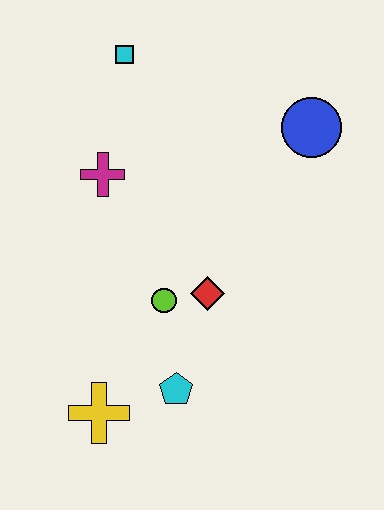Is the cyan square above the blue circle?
Yes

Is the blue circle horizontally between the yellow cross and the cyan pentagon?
No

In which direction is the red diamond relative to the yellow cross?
The red diamond is above the yellow cross.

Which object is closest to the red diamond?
The lime circle is closest to the red diamond.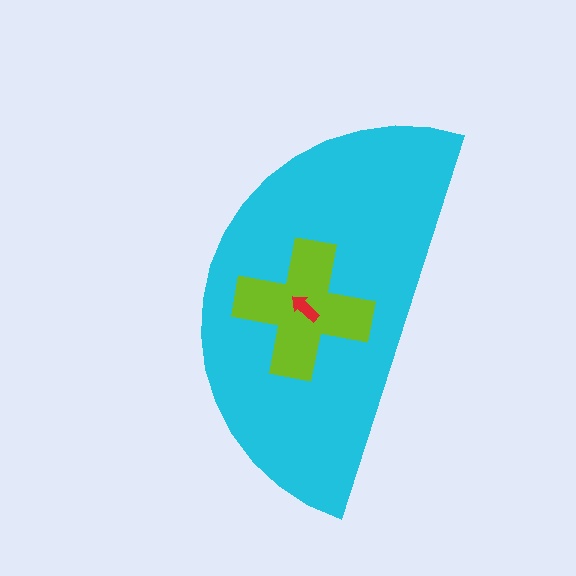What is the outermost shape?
The cyan semicircle.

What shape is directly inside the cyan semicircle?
The lime cross.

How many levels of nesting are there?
3.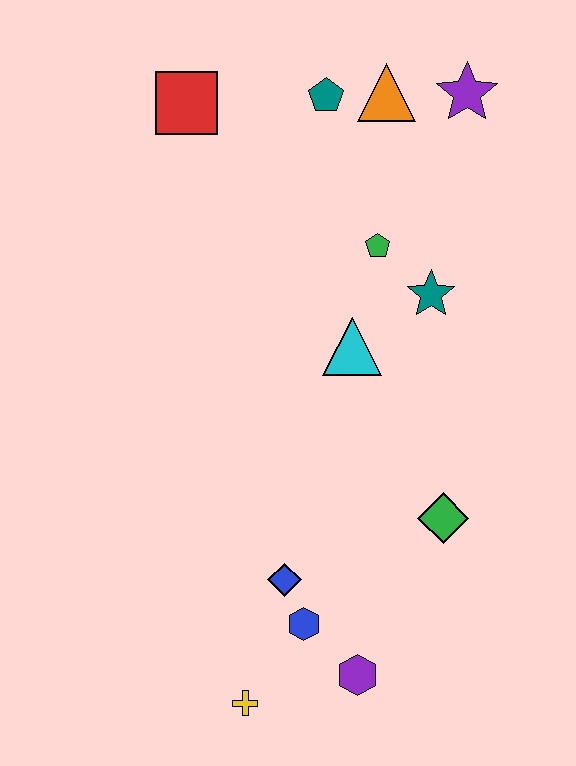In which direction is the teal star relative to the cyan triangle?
The teal star is to the right of the cyan triangle.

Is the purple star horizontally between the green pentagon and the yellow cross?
No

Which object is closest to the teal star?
The green pentagon is closest to the teal star.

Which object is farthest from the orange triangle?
The yellow cross is farthest from the orange triangle.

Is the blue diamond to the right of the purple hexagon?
No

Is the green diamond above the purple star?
No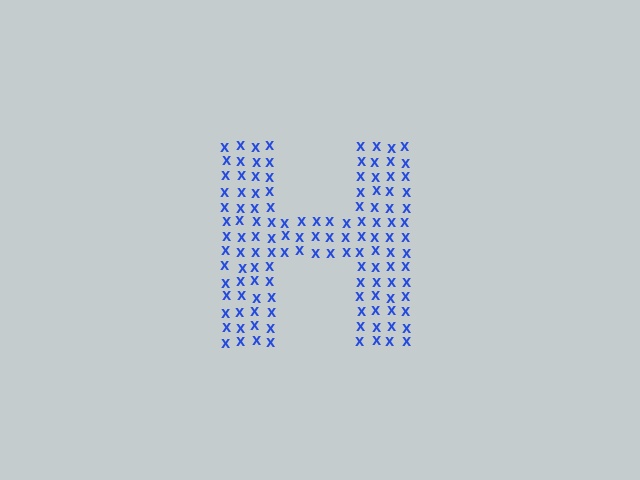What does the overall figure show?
The overall figure shows the letter H.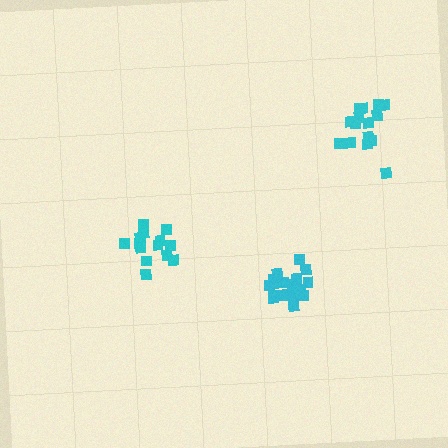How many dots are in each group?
Group 1: 15 dots, Group 2: 15 dots, Group 3: 20 dots (50 total).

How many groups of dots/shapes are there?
There are 3 groups.